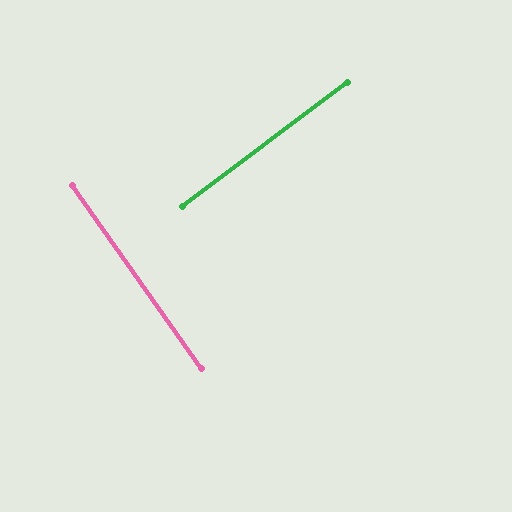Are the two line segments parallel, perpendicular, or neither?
Perpendicular — they meet at approximately 88°.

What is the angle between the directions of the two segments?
Approximately 88 degrees.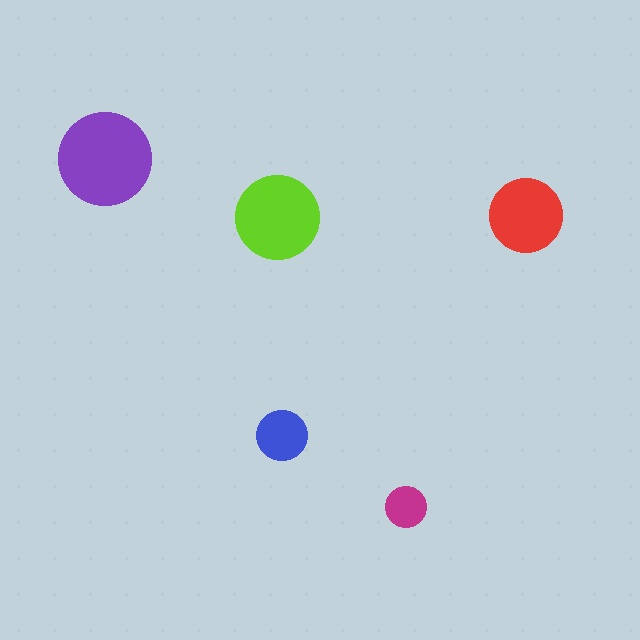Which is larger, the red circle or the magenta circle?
The red one.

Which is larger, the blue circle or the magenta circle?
The blue one.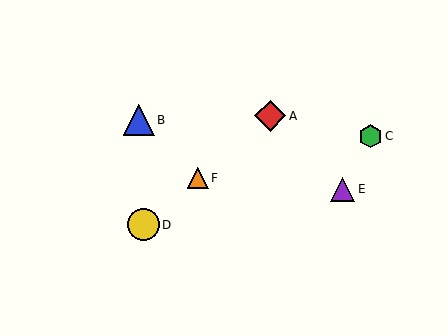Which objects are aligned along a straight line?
Objects A, D, F are aligned along a straight line.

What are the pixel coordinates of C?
Object C is at (371, 136).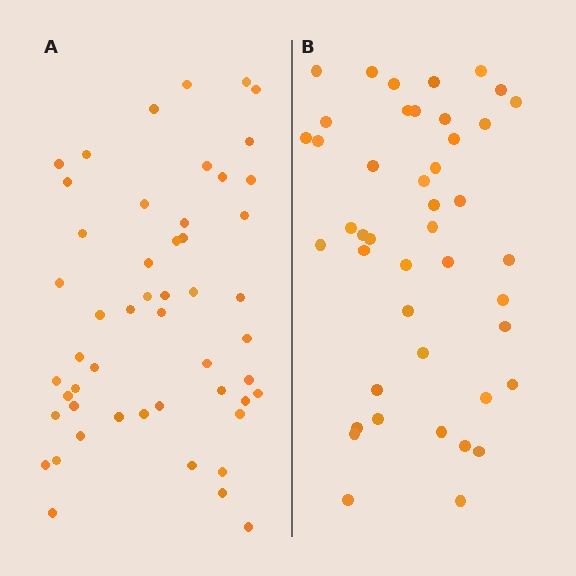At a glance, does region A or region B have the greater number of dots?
Region A (the left region) has more dots.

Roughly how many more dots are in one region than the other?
Region A has roughly 8 or so more dots than region B.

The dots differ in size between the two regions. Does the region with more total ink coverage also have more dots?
No. Region B has more total ink coverage because its dots are larger, but region A actually contains more individual dots. Total area can be misleading — the number of items is what matters here.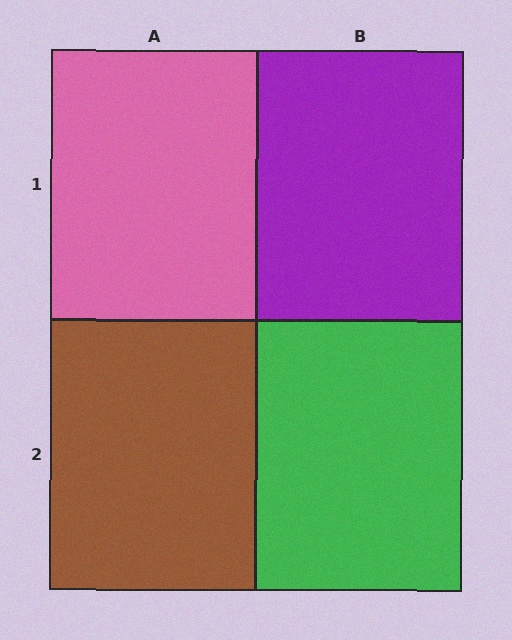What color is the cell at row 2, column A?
Brown.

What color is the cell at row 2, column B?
Green.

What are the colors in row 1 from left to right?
Pink, purple.